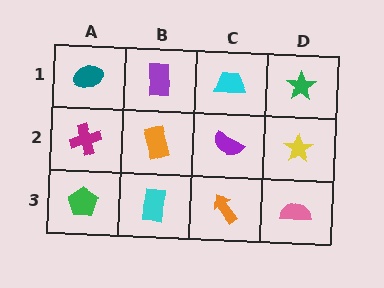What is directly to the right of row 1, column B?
A cyan trapezoid.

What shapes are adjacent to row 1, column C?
A purple semicircle (row 2, column C), a purple rectangle (row 1, column B), a green star (row 1, column D).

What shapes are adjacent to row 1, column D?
A yellow star (row 2, column D), a cyan trapezoid (row 1, column C).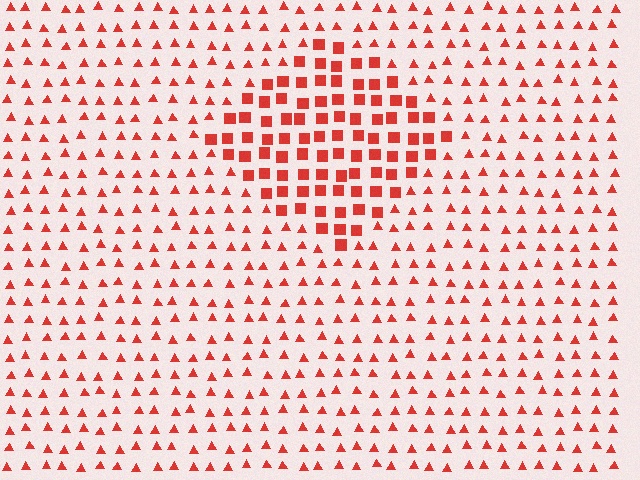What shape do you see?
I see a diamond.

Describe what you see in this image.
The image is filled with small red elements arranged in a uniform grid. A diamond-shaped region contains squares, while the surrounding area contains triangles. The boundary is defined purely by the change in element shape.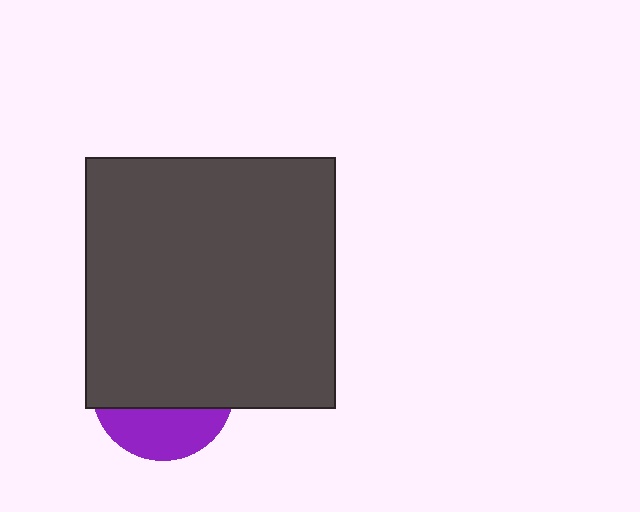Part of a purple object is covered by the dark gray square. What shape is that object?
It is a circle.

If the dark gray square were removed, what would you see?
You would see the complete purple circle.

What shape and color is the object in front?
The object in front is a dark gray square.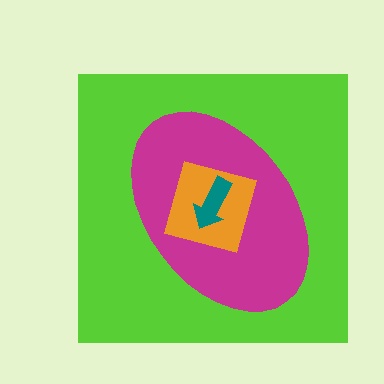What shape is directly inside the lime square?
The magenta ellipse.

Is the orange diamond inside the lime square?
Yes.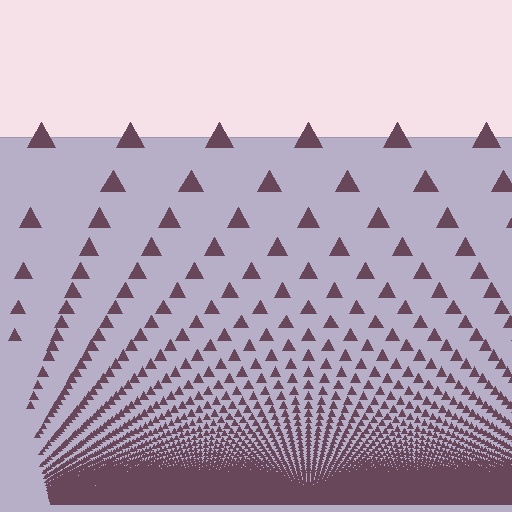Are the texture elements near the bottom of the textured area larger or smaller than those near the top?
Smaller. The gradient is inverted — elements near the bottom are smaller and denser.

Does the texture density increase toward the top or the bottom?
Density increases toward the bottom.